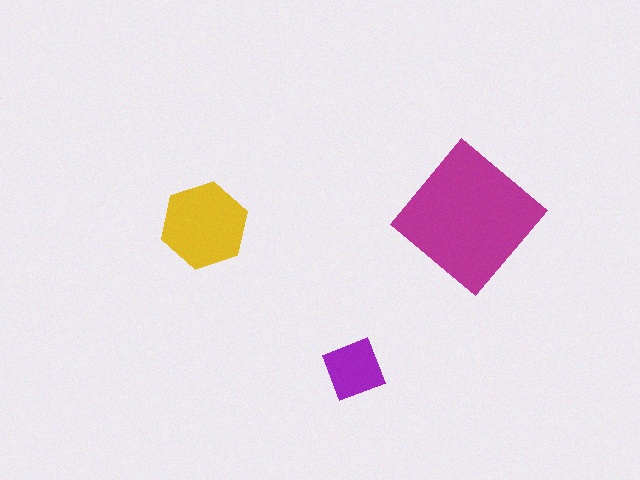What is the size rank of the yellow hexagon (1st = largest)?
2nd.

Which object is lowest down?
The purple diamond is bottommost.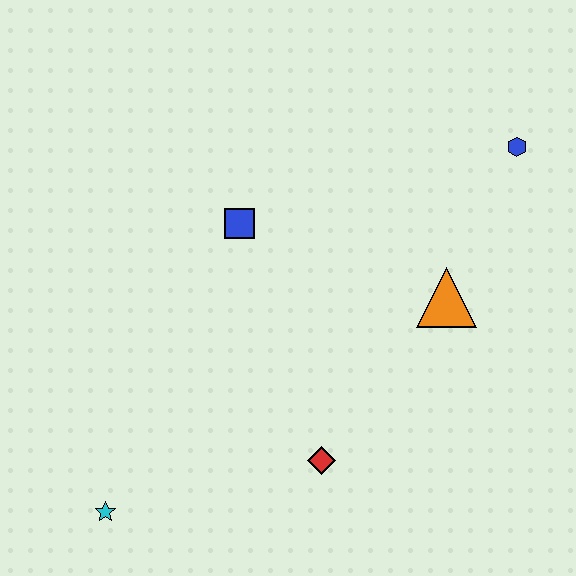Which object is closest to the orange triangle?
The blue hexagon is closest to the orange triangle.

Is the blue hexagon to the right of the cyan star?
Yes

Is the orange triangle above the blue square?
No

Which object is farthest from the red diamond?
The blue hexagon is farthest from the red diamond.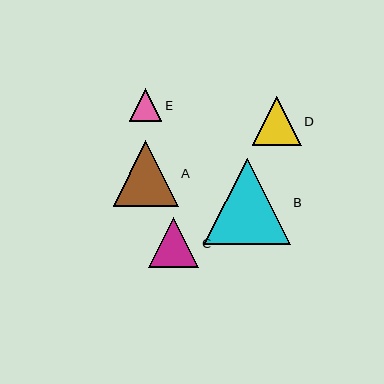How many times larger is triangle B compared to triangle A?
Triangle B is approximately 1.3 times the size of triangle A.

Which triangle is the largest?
Triangle B is the largest with a size of approximately 86 pixels.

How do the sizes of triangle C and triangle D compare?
Triangle C and triangle D are approximately the same size.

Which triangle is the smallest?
Triangle E is the smallest with a size of approximately 32 pixels.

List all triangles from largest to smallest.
From largest to smallest: B, A, C, D, E.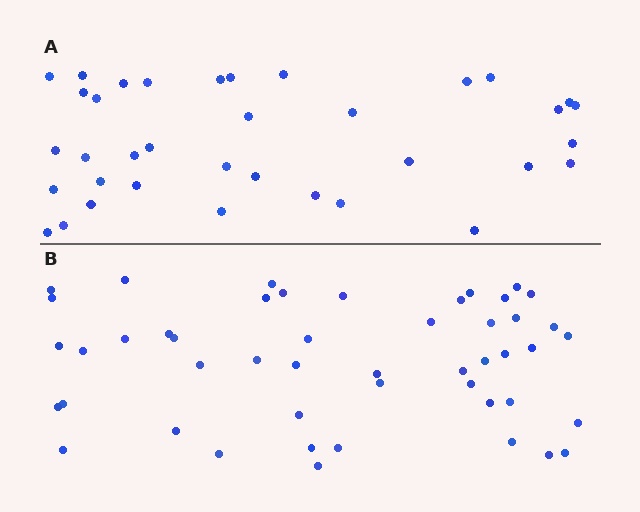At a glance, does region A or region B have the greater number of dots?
Region B (the bottom region) has more dots.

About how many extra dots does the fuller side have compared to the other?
Region B has roughly 12 or so more dots than region A.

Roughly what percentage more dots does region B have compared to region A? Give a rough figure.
About 35% more.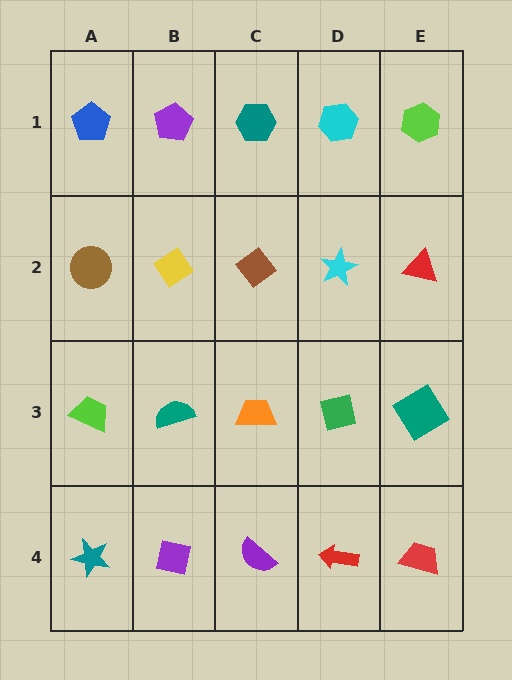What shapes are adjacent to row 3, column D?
A cyan star (row 2, column D), a red arrow (row 4, column D), an orange trapezoid (row 3, column C), a teal diamond (row 3, column E).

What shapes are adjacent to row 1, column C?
A brown diamond (row 2, column C), a purple pentagon (row 1, column B), a cyan hexagon (row 1, column D).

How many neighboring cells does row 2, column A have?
3.